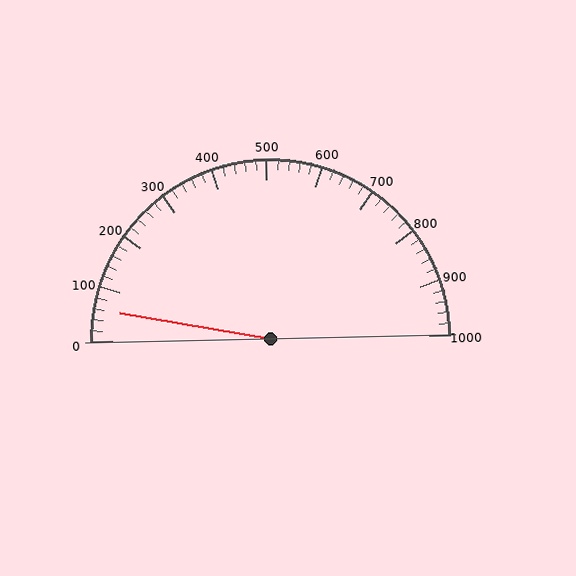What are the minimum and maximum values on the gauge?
The gauge ranges from 0 to 1000.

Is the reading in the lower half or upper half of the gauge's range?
The reading is in the lower half of the range (0 to 1000).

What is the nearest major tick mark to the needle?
The nearest major tick mark is 100.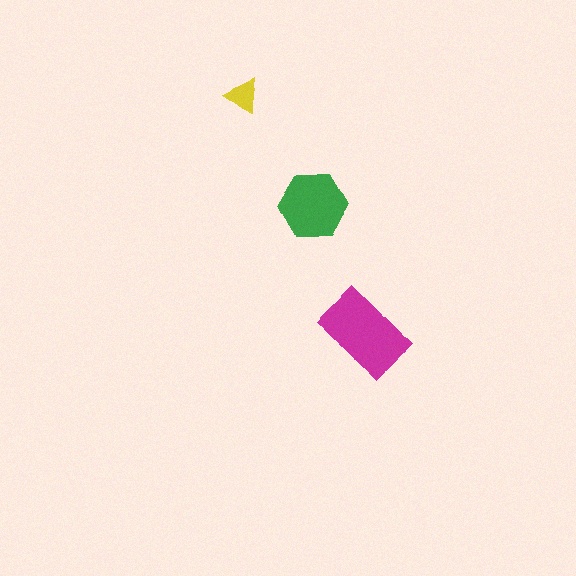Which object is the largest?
The magenta rectangle.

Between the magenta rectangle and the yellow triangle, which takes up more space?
The magenta rectangle.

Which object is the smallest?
The yellow triangle.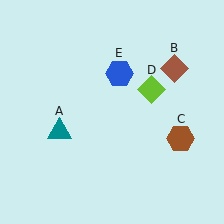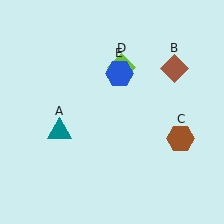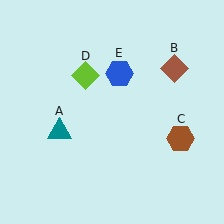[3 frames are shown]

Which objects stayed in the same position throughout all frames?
Teal triangle (object A) and brown diamond (object B) and brown hexagon (object C) and blue hexagon (object E) remained stationary.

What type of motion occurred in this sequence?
The lime diamond (object D) rotated counterclockwise around the center of the scene.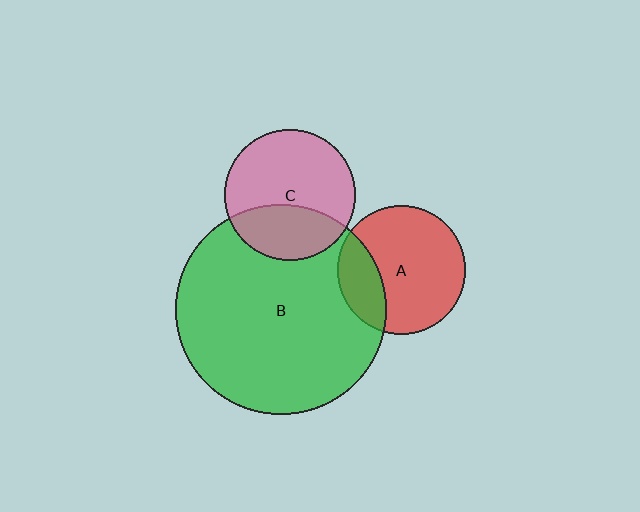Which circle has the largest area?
Circle B (green).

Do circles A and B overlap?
Yes.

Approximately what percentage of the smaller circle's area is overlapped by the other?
Approximately 25%.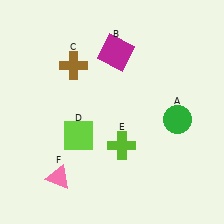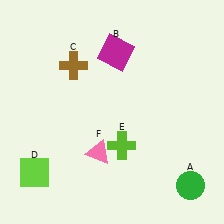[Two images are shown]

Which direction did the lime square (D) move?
The lime square (D) moved left.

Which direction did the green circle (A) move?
The green circle (A) moved down.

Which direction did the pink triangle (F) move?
The pink triangle (F) moved right.